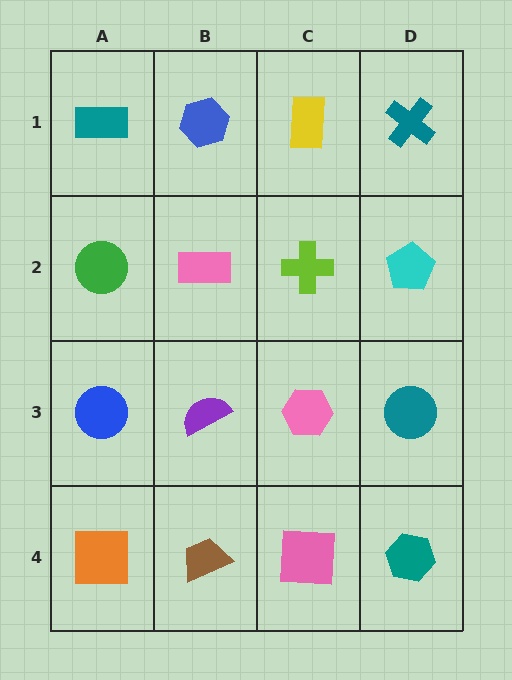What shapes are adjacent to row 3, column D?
A cyan pentagon (row 2, column D), a teal hexagon (row 4, column D), a pink hexagon (row 3, column C).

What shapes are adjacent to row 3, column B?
A pink rectangle (row 2, column B), a brown trapezoid (row 4, column B), a blue circle (row 3, column A), a pink hexagon (row 3, column C).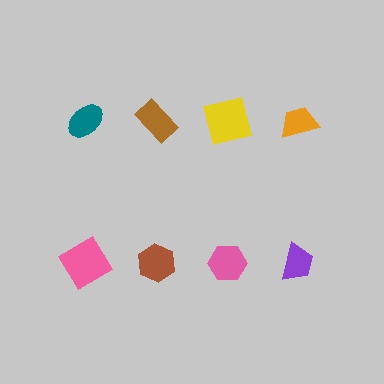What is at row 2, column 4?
A purple trapezoid.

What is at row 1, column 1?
A teal ellipse.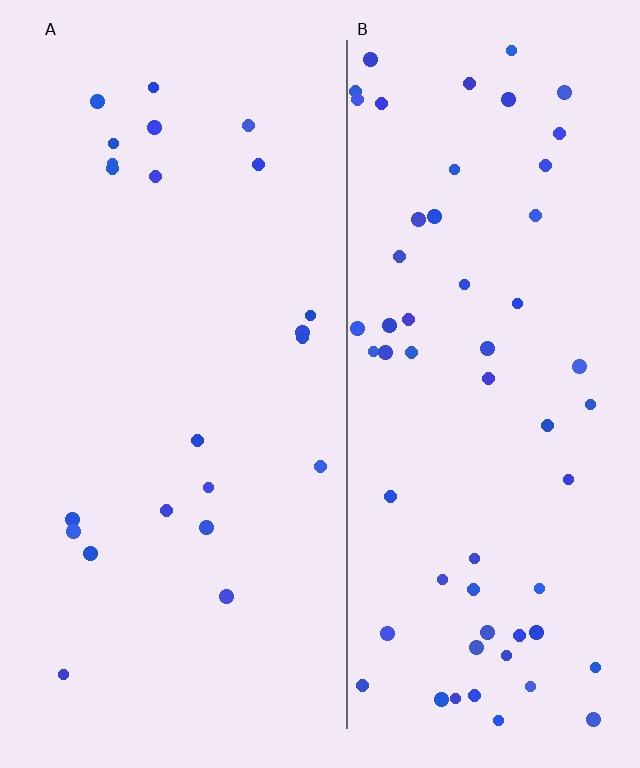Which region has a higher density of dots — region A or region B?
B (the right).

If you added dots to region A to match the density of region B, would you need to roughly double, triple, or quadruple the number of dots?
Approximately triple.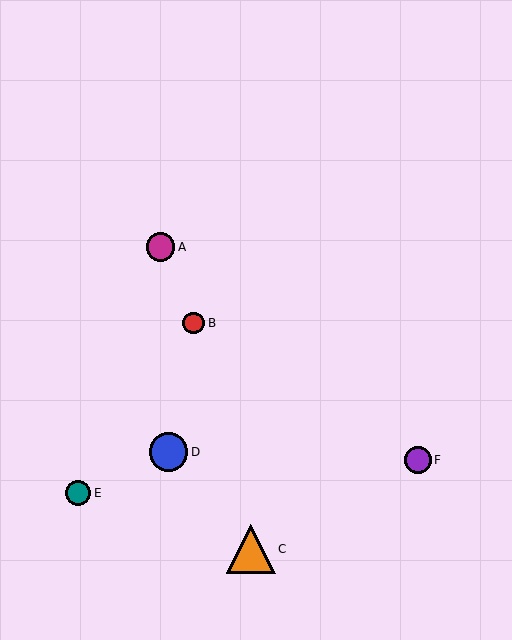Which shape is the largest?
The orange triangle (labeled C) is the largest.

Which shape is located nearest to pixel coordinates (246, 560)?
The orange triangle (labeled C) at (251, 549) is nearest to that location.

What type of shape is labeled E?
Shape E is a teal circle.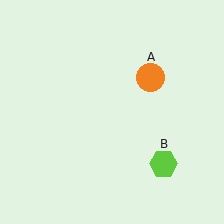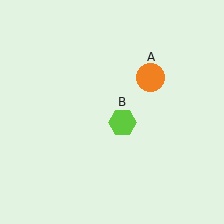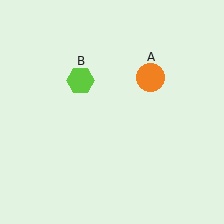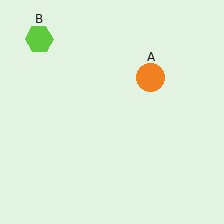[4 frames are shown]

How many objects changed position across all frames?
1 object changed position: lime hexagon (object B).